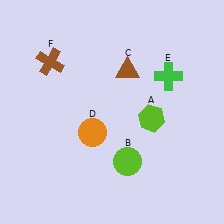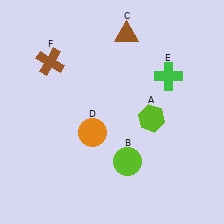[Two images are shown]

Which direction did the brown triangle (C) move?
The brown triangle (C) moved up.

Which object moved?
The brown triangle (C) moved up.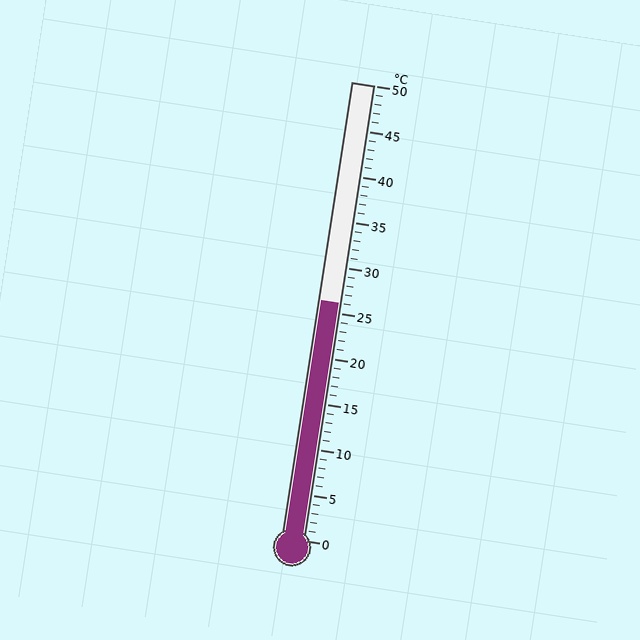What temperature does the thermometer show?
The thermometer shows approximately 26°C.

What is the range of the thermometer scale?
The thermometer scale ranges from 0°C to 50°C.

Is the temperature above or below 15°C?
The temperature is above 15°C.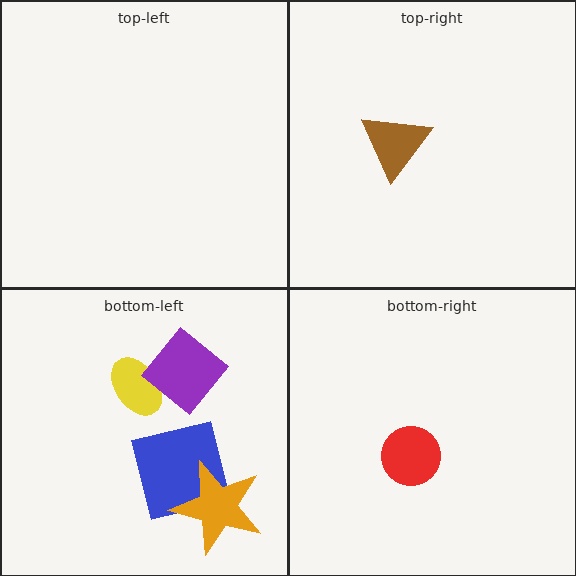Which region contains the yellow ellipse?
The bottom-left region.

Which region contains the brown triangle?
The top-right region.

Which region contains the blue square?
The bottom-left region.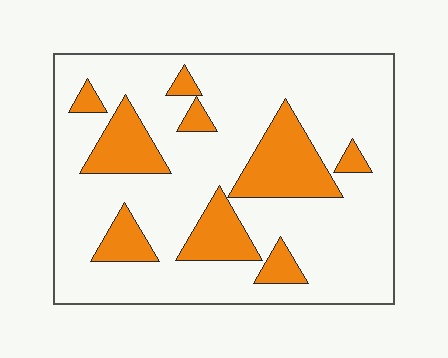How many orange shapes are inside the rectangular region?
9.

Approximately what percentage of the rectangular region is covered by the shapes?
Approximately 20%.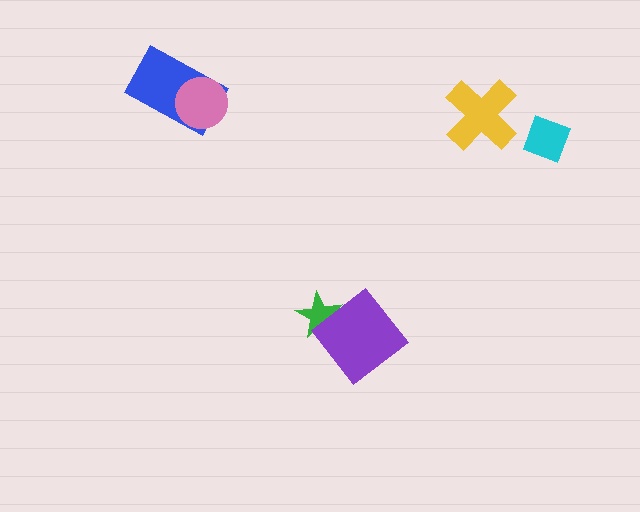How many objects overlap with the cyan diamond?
0 objects overlap with the cyan diamond.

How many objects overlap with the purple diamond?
1 object overlaps with the purple diamond.